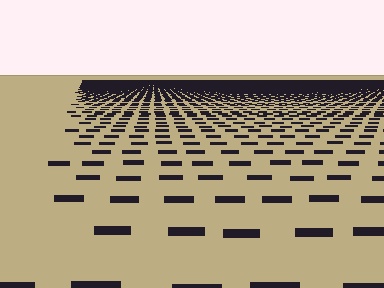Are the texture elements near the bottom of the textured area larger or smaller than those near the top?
Larger. Near the bottom, elements are closer to the viewer and appear at a bigger on-screen size.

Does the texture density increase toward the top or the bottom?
Density increases toward the top.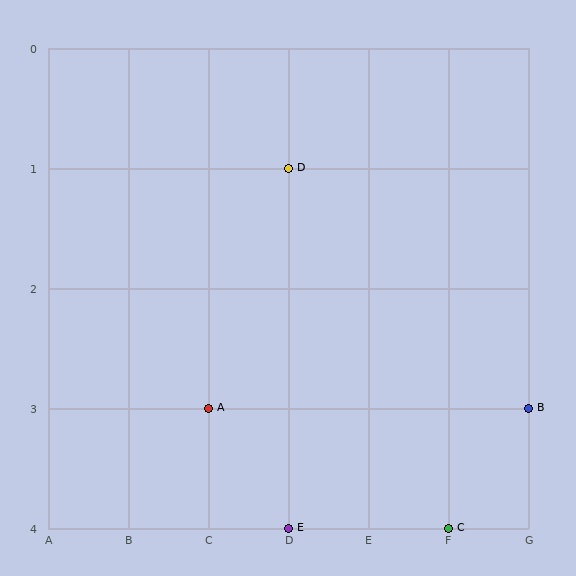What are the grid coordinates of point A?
Point A is at grid coordinates (C, 3).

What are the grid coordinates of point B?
Point B is at grid coordinates (G, 3).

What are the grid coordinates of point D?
Point D is at grid coordinates (D, 1).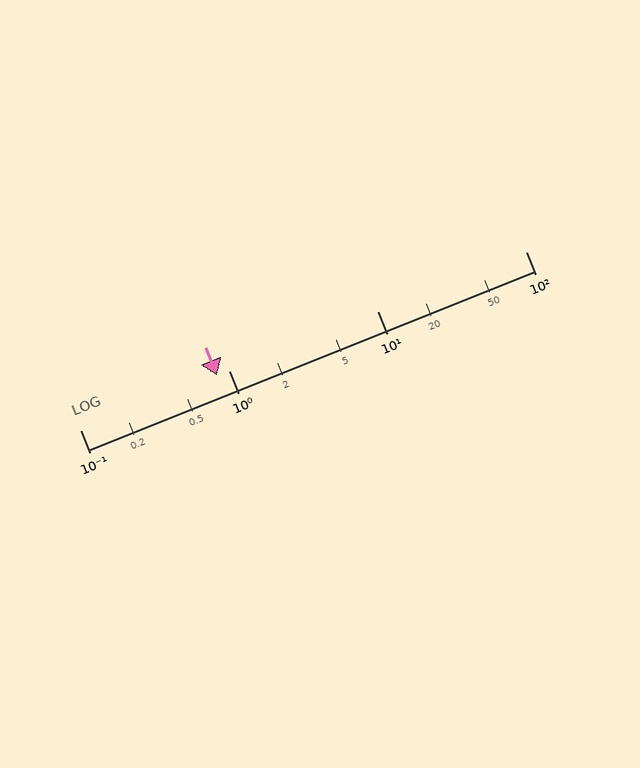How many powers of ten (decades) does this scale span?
The scale spans 3 decades, from 0.1 to 100.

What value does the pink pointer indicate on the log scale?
The pointer indicates approximately 0.83.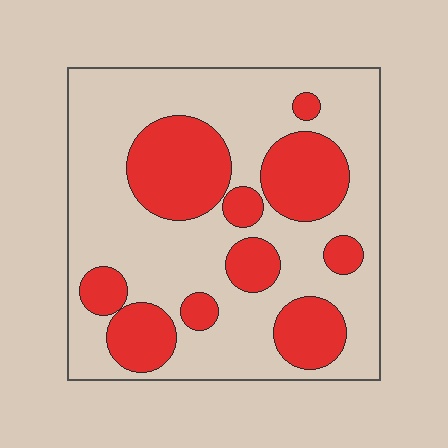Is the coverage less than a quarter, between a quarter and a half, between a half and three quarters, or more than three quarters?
Between a quarter and a half.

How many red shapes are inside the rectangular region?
10.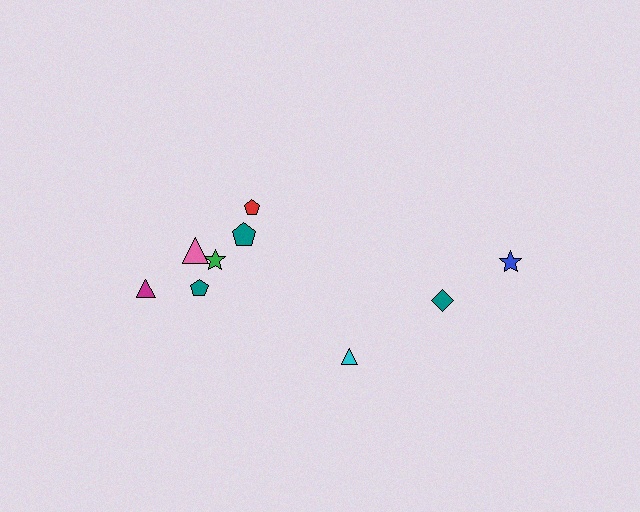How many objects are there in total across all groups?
There are 9 objects.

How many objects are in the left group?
There are 6 objects.